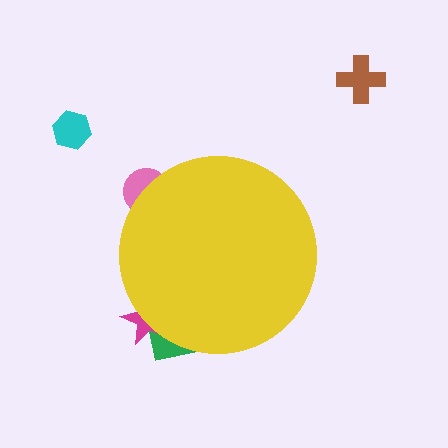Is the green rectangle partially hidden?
Yes, the green rectangle is partially hidden behind the yellow circle.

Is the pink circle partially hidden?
Yes, the pink circle is partially hidden behind the yellow circle.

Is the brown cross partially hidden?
No, the brown cross is fully visible.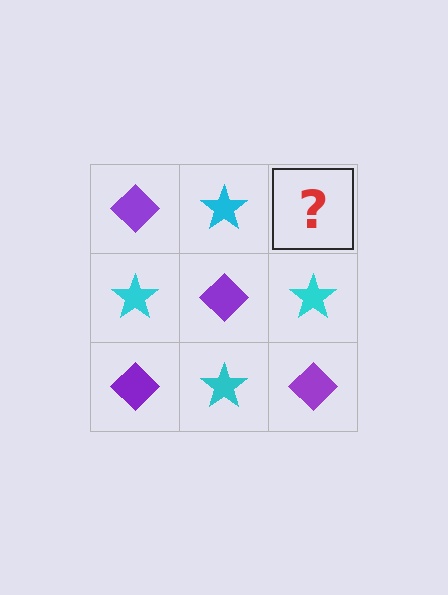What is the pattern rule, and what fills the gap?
The rule is that it alternates purple diamond and cyan star in a checkerboard pattern. The gap should be filled with a purple diamond.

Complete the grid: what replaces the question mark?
The question mark should be replaced with a purple diamond.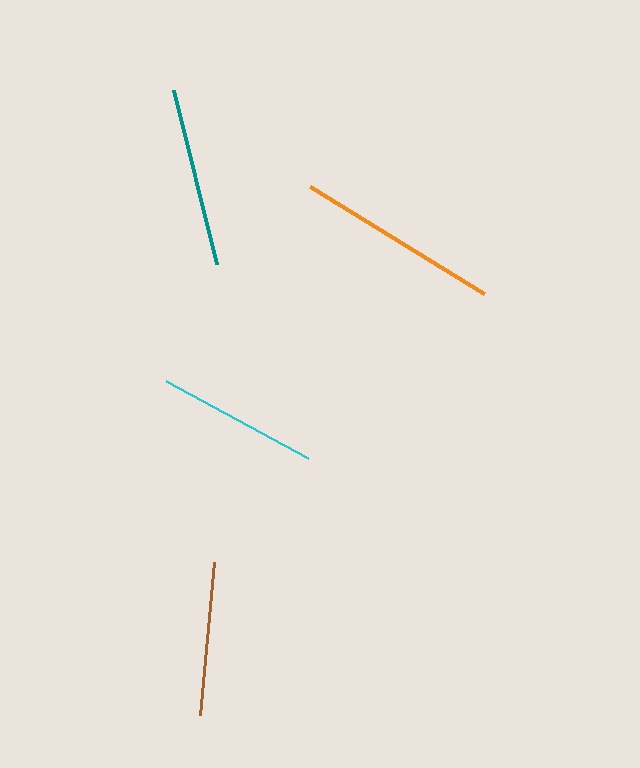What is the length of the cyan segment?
The cyan segment is approximately 161 pixels long.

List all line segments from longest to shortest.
From longest to shortest: orange, teal, cyan, brown.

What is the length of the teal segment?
The teal segment is approximately 179 pixels long.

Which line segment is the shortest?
The brown line is the shortest at approximately 154 pixels.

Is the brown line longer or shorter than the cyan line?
The cyan line is longer than the brown line.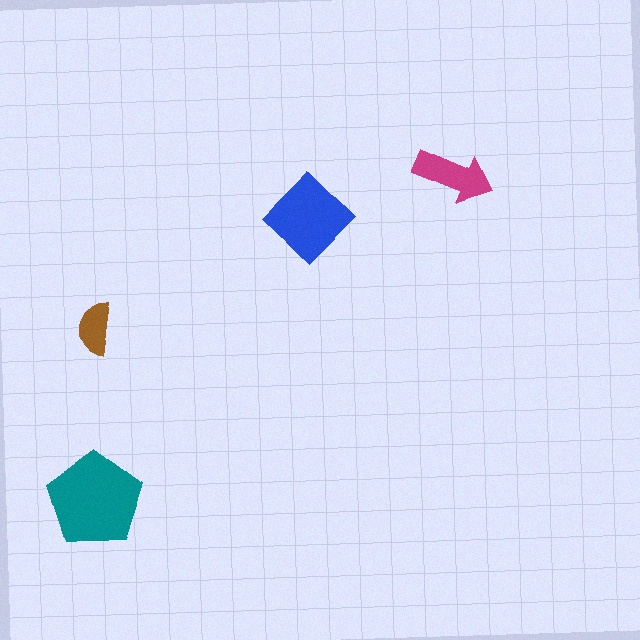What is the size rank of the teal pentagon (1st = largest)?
1st.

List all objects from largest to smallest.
The teal pentagon, the blue diamond, the magenta arrow, the brown semicircle.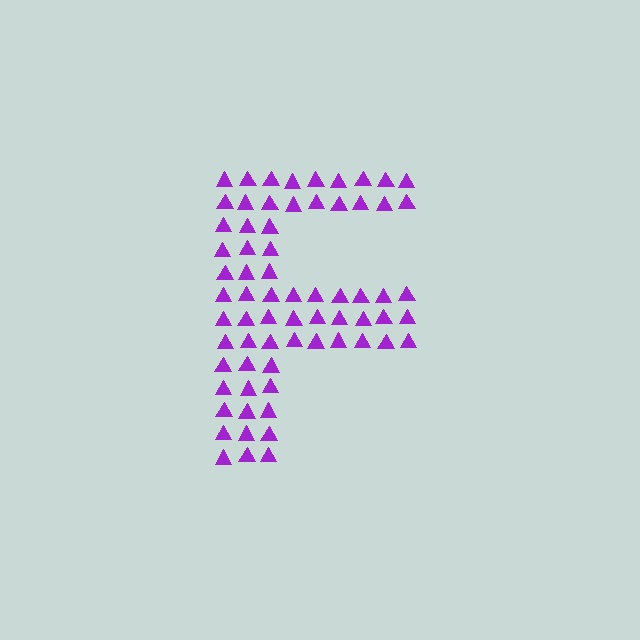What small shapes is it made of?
It is made of small triangles.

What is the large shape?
The large shape is the letter F.